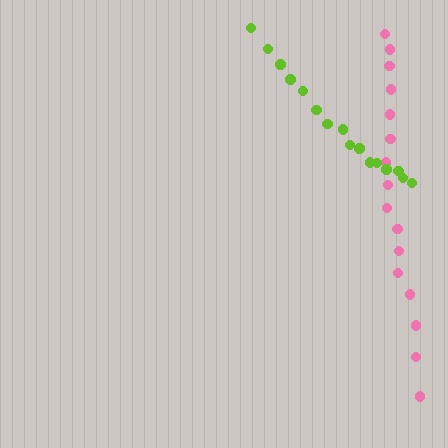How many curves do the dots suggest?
There are 2 distinct paths.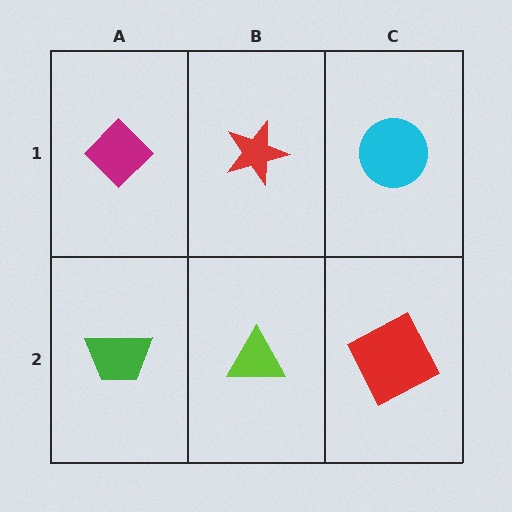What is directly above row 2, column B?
A red star.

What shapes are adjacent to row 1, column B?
A lime triangle (row 2, column B), a magenta diamond (row 1, column A), a cyan circle (row 1, column C).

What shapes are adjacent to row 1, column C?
A red square (row 2, column C), a red star (row 1, column B).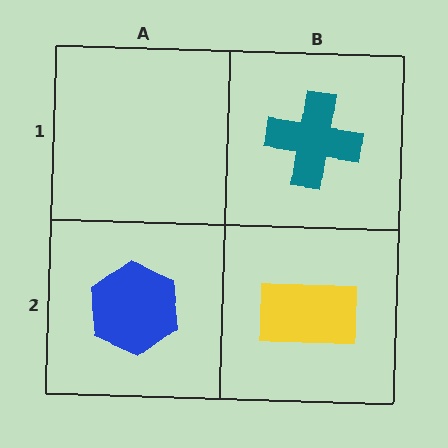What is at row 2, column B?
A yellow rectangle.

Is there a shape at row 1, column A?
No, that cell is empty.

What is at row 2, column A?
A blue hexagon.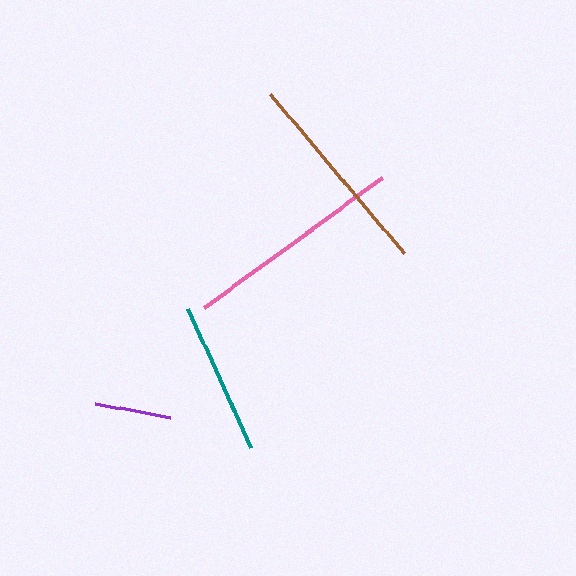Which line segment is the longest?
The pink line is the longest at approximately 220 pixels.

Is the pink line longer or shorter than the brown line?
The pink line is longer than the brown line.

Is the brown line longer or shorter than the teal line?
The brown line is longer than the teal line.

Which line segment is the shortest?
The purple line is the shortest at approximately 77 pixels.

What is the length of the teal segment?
The teal segment is approximately 153 pixels long.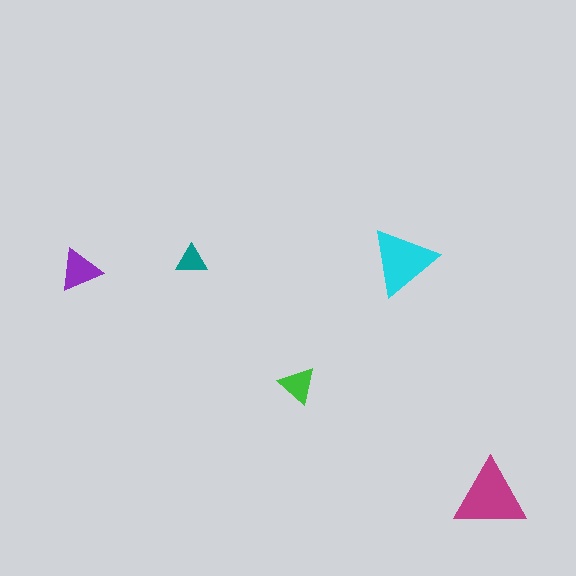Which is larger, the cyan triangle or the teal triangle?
The cyan one.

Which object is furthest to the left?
The purple triangle is leftmost.